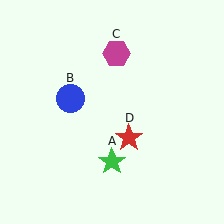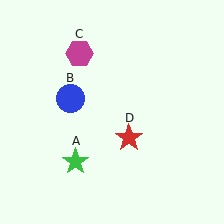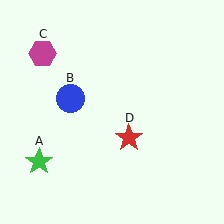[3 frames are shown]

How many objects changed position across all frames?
2 objects changed position: green star (object A), magenta hexagon (object C).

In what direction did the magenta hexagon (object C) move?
The magenta hexagon (object C) moved left.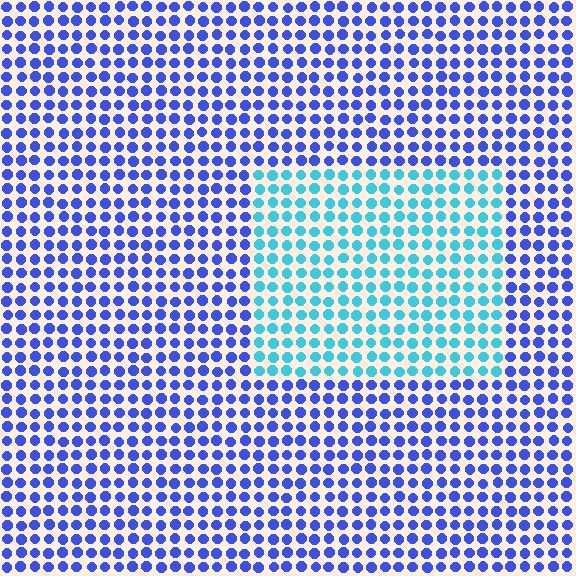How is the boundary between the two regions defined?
The boundary is defined purely by a slight shift in hue (about 47 degrees). Spacing, size, and orientation are identical on both sides.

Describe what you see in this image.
The image is filled with small blue elements in a uniform arrangement. A rectangle-shaped region is visible where the elements are tinted to a slightly different hue, forming a subtle color boundary.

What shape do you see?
I see a rectangle.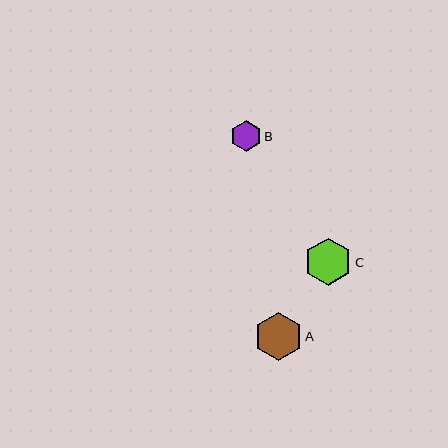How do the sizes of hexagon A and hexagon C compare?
Hexagon A and hexagon C are approximately the same size.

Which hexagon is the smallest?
Hexagon B is the smallest with a size of approximately 31 pixels.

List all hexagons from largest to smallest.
From largest to smallest: A, C, B.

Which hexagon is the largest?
Hexagon A is the largest with a size of approximately 49 pixels.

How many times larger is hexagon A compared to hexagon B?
Hexagon A is approximately 1.6 times the size of hexagon B.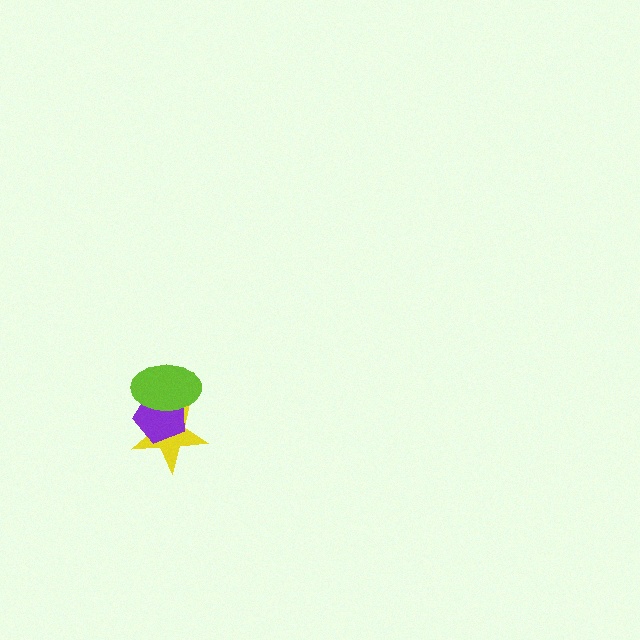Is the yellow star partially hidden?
Yes, it is partially covered by another shape.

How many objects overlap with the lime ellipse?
2 objects overlap with the lime ellipse.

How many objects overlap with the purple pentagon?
2 objects overlap with the purple pentagon.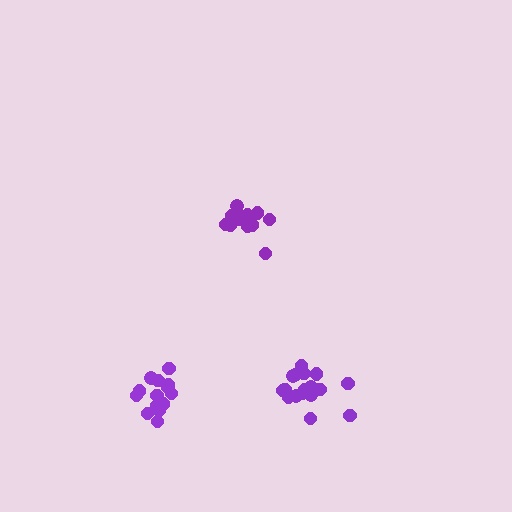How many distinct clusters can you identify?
There are 3 distinct clusters.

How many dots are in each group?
Group 1: 14 dots, Group 2: 16 dots, Group 3: 17 dots (47 total).